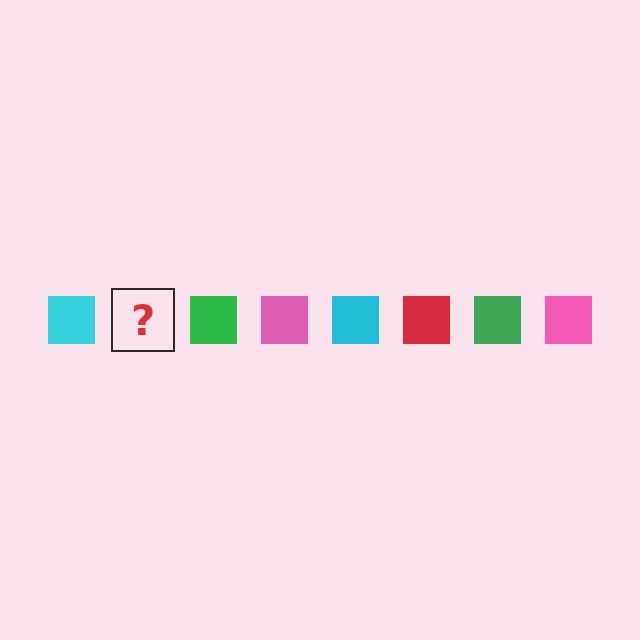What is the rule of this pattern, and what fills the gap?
The rule is that the pattern cycles through cyan, red, green, pink squares. The gap should be filled with a red square.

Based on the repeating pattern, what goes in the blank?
The blank should be a red square.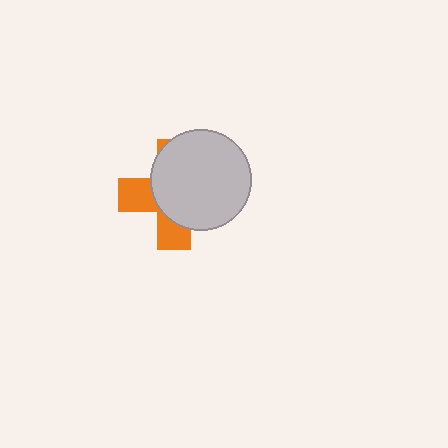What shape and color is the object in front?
The object in front is a light gray circle.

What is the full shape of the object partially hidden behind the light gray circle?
The partially hidden object is an orange cross.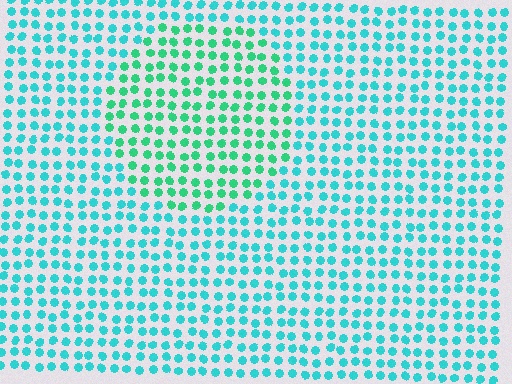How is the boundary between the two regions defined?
The boundary is defined purely by a slight shift in hue (about 30 degrees). Spacing, size, and orientation are identical on both sides.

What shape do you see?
I see a circle.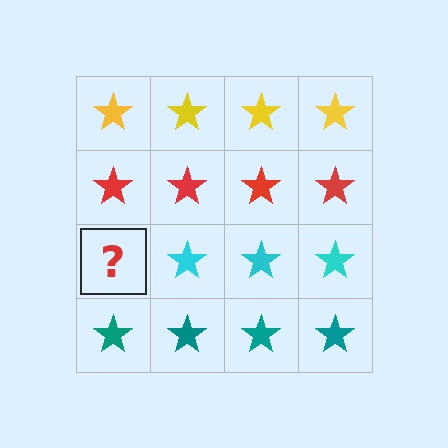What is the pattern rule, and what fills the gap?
The rule is that each row has a consistent color. The gap should be filled with a cyan star.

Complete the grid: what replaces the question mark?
The question mark should be replaced with a cyan star.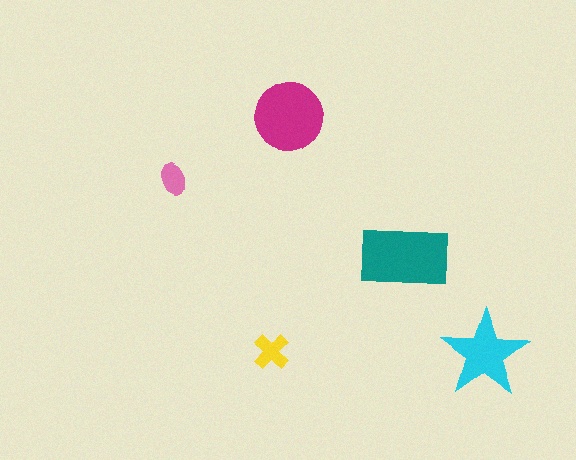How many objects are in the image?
There are 5 objects in the image.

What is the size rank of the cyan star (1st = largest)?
3rd.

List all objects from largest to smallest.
The teal rectangle, the magenta circle, the cyan star, the yellow cross, the pink ellipse.